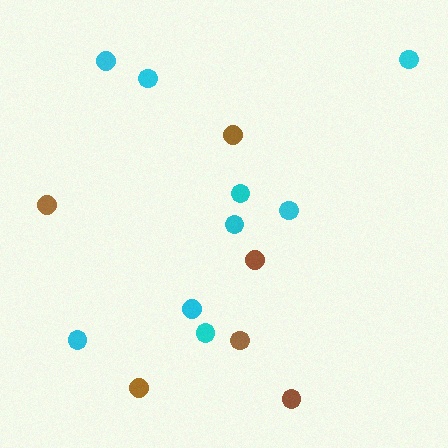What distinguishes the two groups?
There are 2 groups: one group of cyan circles (9) and one group of brown circles (6).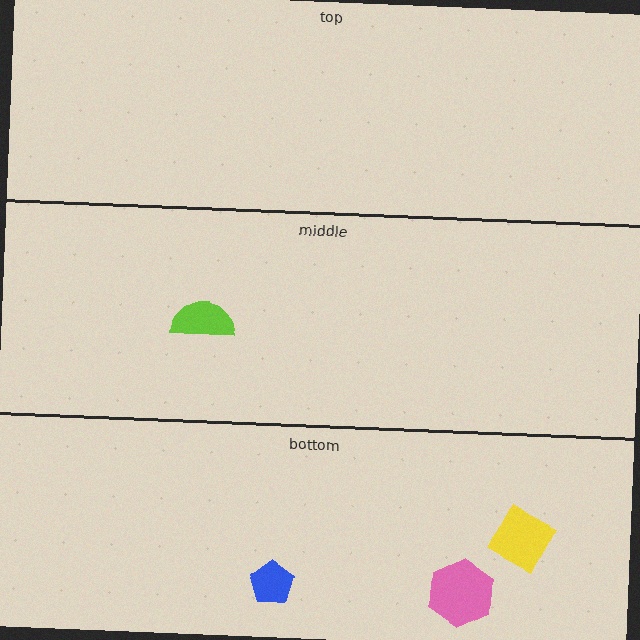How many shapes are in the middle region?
1.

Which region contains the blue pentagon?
The bottom region.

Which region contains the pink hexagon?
The bottom region.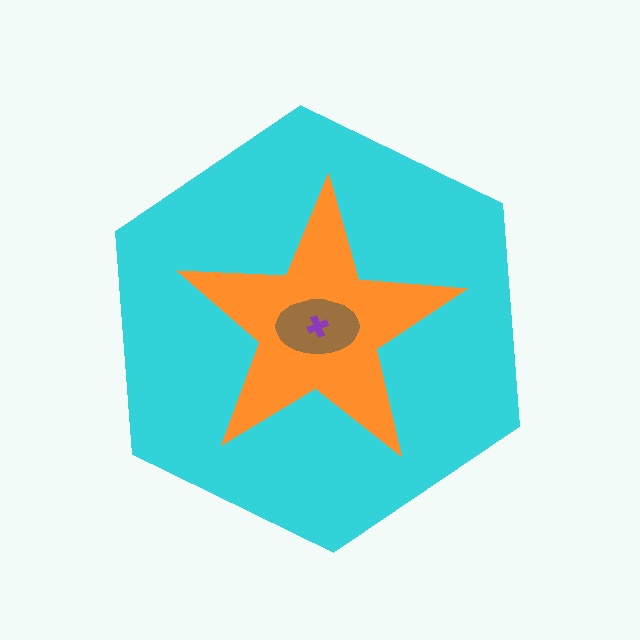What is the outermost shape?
The cyan hexagon.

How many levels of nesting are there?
4.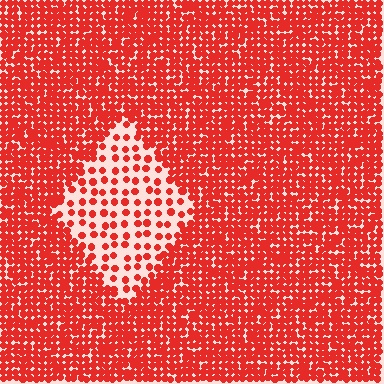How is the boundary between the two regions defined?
The boundary is defined by a change in element density (approximately 2.9x ratio). All elements are the same color, size, and shape.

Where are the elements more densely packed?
The elements are more densely packed outside the diamond boundary.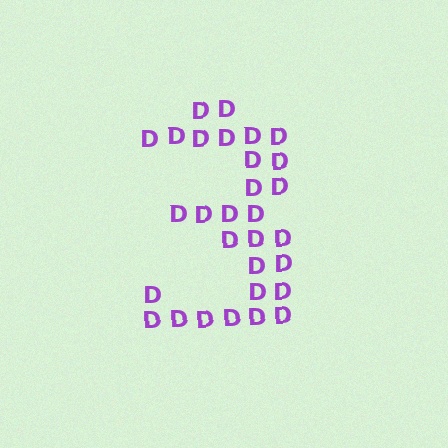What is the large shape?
The large shape is the digit 3.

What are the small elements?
The small elements are letter D's.